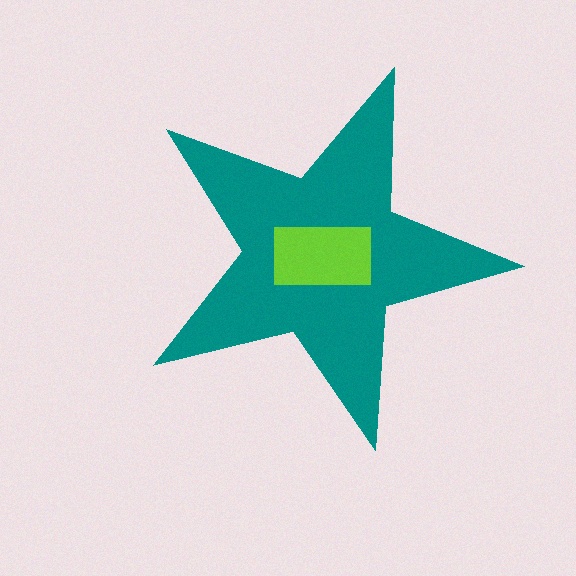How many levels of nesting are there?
2.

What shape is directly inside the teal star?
The lime rectangle.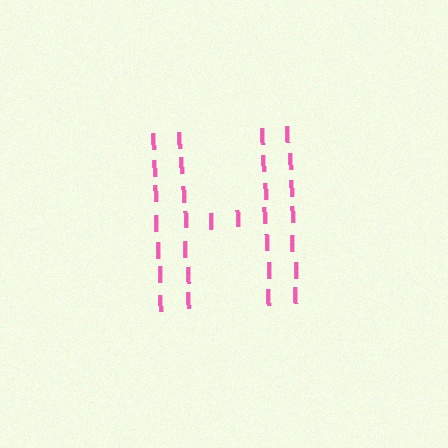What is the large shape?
The large shape is the letter H.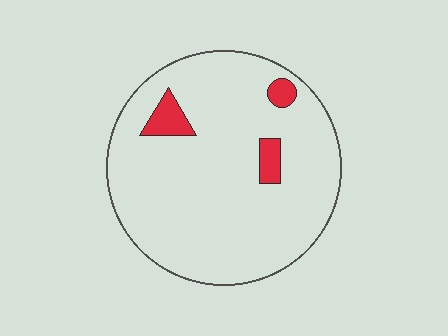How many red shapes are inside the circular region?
3.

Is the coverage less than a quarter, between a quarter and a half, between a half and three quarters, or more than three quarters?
Less than a quarter.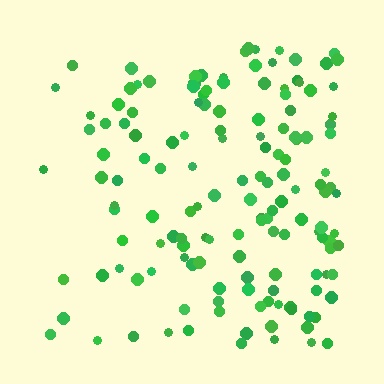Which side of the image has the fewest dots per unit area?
The left.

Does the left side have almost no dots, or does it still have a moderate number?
Still a moderate number, just noticeably fewer than the right.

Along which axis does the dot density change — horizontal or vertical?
Horizontal.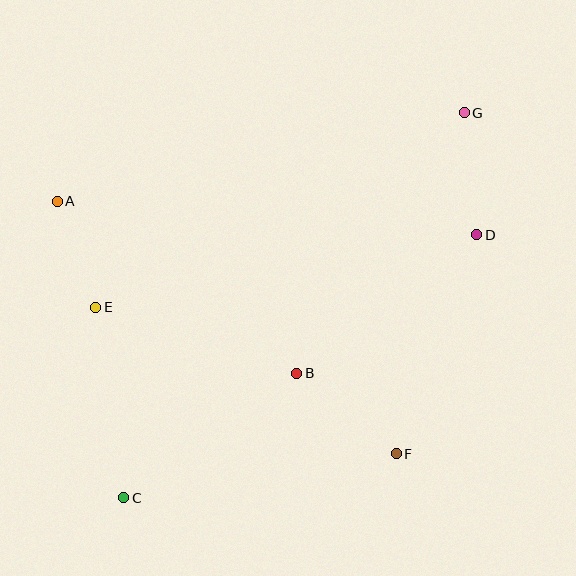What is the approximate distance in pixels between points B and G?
The distance between B and G is approximately 310 pixels.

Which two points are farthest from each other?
Points C and G are farthest from each other.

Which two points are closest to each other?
Points A and E are closest to each other.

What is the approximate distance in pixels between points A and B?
The distance between A and B is approximately 295 pixels.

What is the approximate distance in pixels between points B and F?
The distance between B and F is approximately 128 pixels.